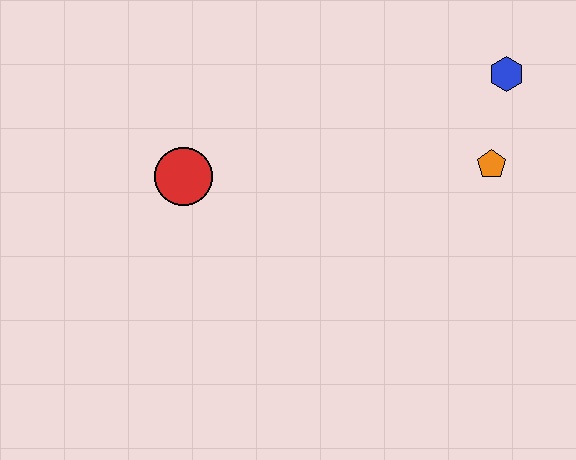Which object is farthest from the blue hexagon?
The red circle is farthest from the blue hexagon.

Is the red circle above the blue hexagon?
No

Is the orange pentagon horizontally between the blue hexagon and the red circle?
Yes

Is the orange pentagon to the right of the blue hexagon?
No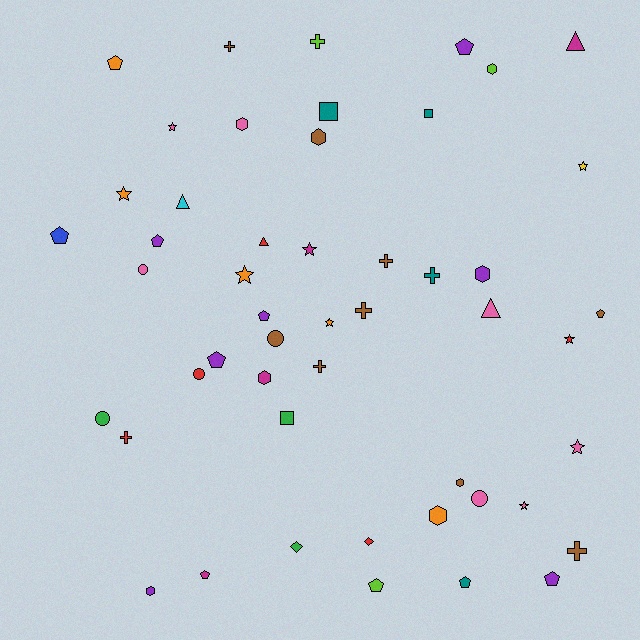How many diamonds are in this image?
There are 2 diamonds.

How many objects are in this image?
There are 50 objects.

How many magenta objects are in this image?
There are 4 magenta objects.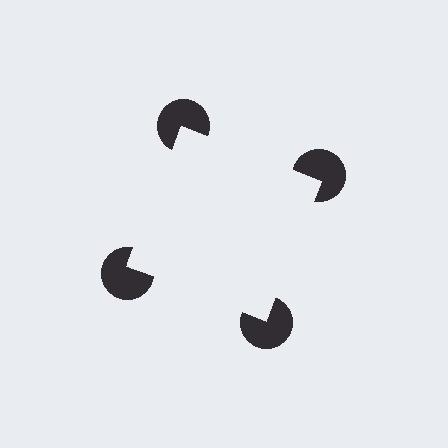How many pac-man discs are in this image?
There are 4 — one at each vertex of the illusory square.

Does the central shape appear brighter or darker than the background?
It typically appears slightly brighter than the background, even though no actual brightness change is drawn.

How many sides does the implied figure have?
4 sides.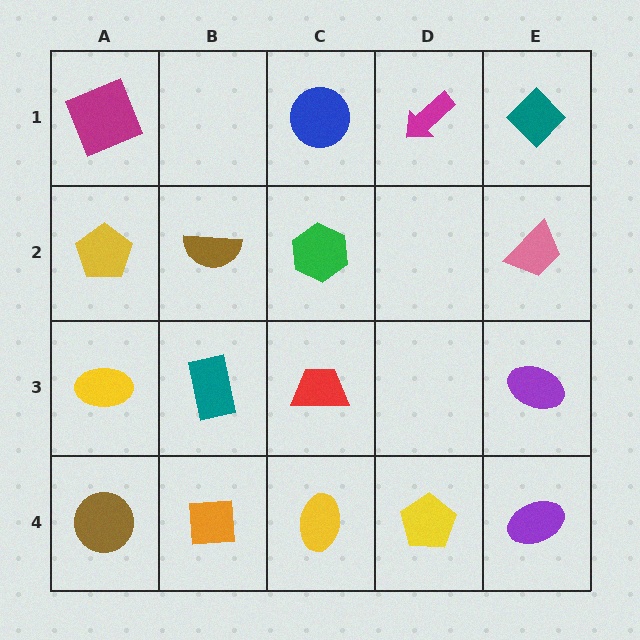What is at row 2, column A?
A yellow pentagon.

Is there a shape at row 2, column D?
No, that cell is empty.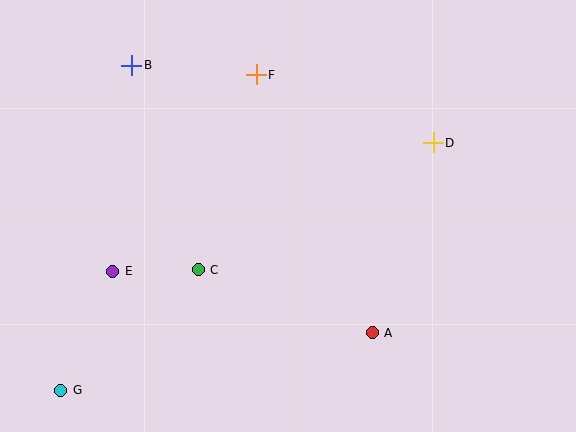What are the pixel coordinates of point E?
Point E is at (113, 271).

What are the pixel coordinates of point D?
Point D is at (433, 143).